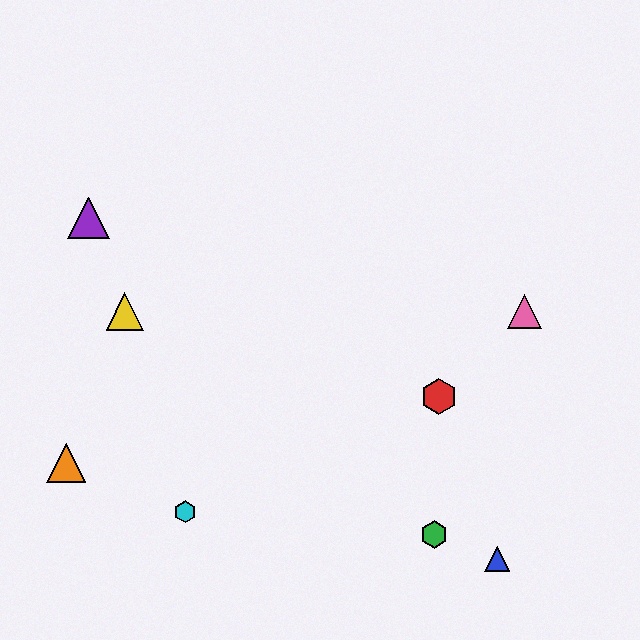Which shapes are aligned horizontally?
The yellow triangle, the pink triangle are aligned horizontally.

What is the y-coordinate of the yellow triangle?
The yellow triangle is at y≈311.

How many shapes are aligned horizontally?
2 shapes (the yellow triangle, the pink triangle) are aligned horizontally.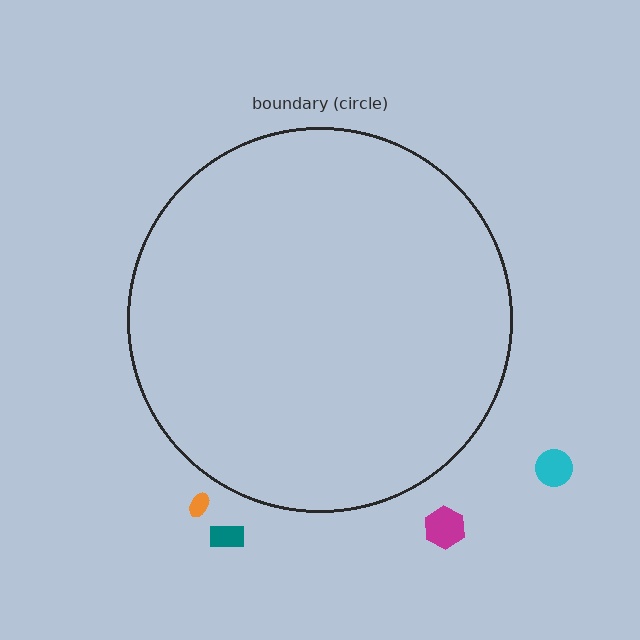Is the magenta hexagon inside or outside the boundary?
Outside.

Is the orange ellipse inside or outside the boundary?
Outside.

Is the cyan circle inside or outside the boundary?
Outside.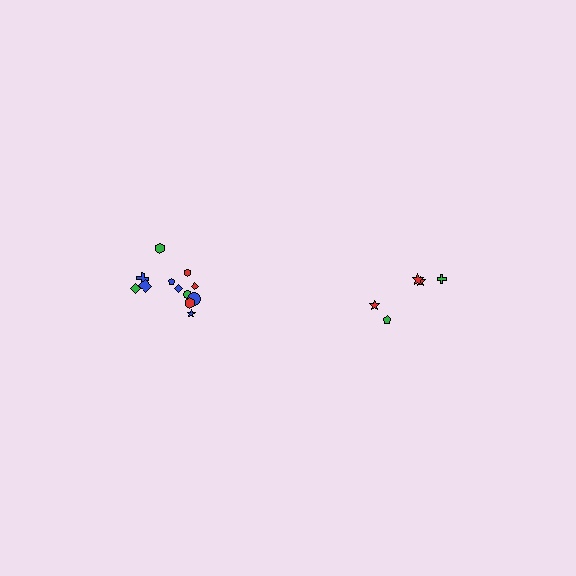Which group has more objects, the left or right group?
The left group.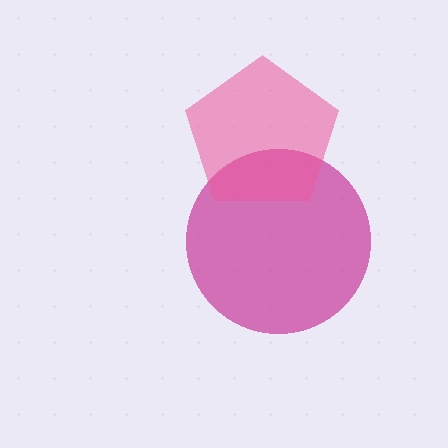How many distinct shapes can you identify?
There are 2 distinct shapes: a magenta circle, a pink pentagon.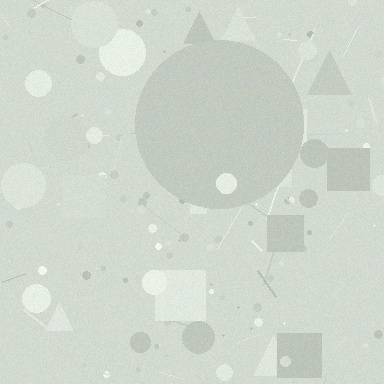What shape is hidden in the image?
A circle is hidden in the image.